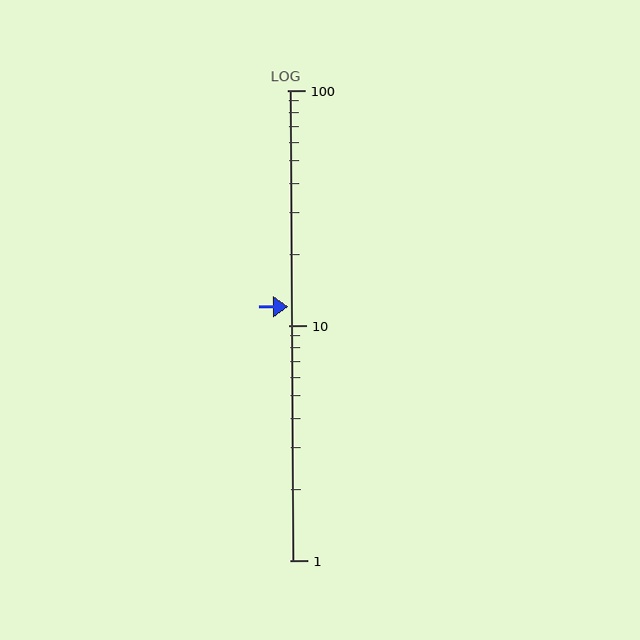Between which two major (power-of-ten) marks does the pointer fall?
The pointer is between 10 and 100.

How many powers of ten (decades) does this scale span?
The scale spans 2 decades, from 1 to 100.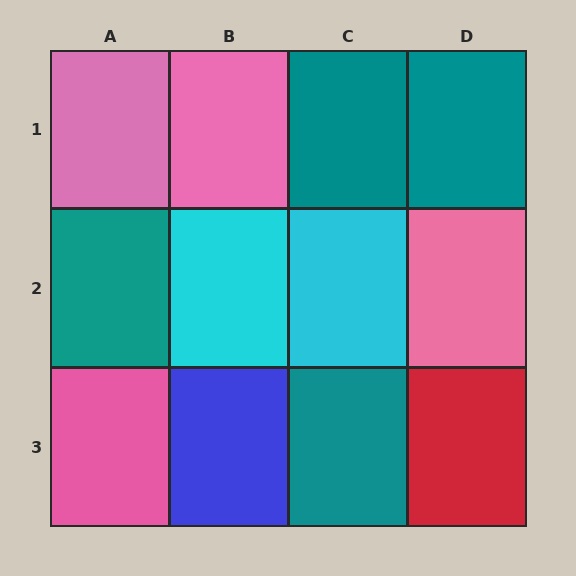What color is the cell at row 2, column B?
Cyan.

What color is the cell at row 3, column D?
Red.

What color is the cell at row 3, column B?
Blue.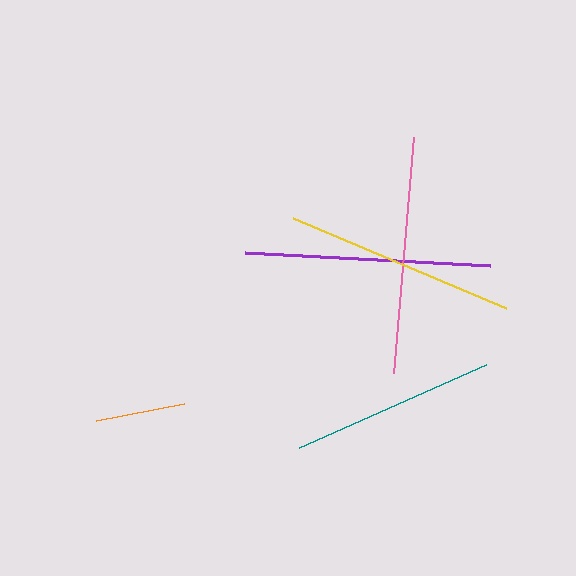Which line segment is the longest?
The purple line is the longest at approximately 245 pixels.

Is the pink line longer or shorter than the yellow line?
The pink line is longer than the yellow line.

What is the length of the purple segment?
The purple segment is approximately 245 pixels long.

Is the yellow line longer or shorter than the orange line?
The yellow line is longer than the orange line.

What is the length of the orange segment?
The orange segment is approximately 90 pixels long.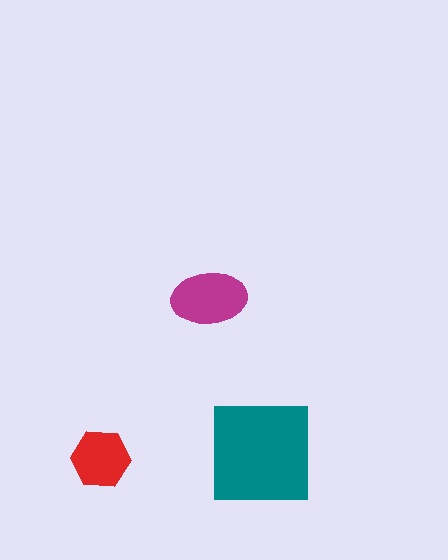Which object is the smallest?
The red hexagon.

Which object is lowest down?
The red hexagon is bottommost.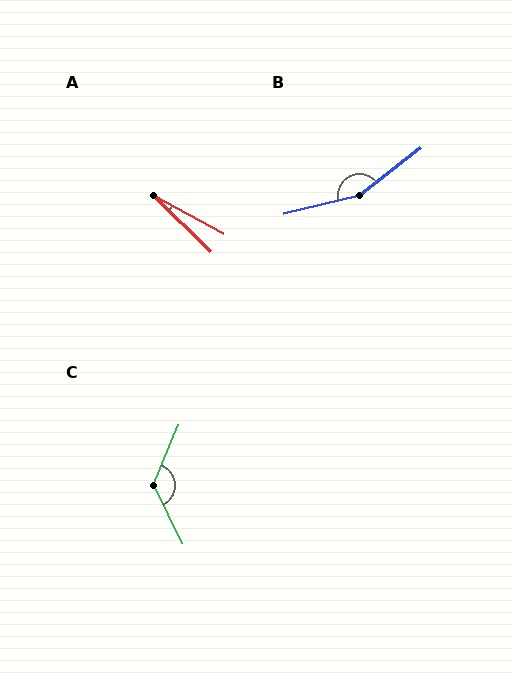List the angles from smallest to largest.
A (15°), C (131°), B (156°).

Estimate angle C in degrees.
Approximately 131 degrees.